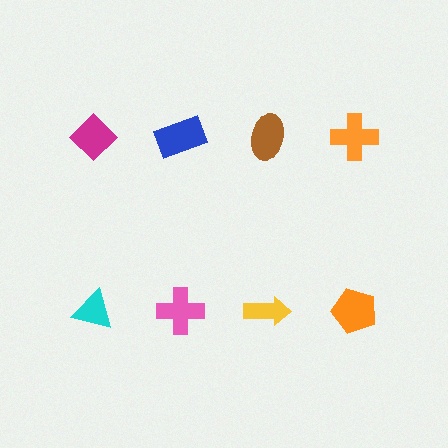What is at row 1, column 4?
An orange cross.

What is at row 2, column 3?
A yellow arrow.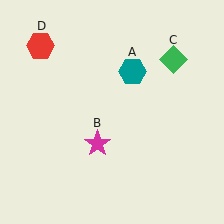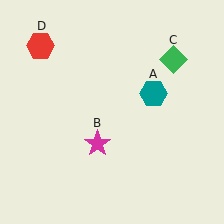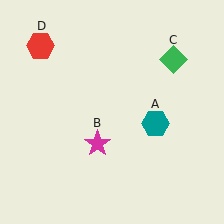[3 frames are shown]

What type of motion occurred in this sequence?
The teal hexagon (object A) rotated clockwise around the center of the scene.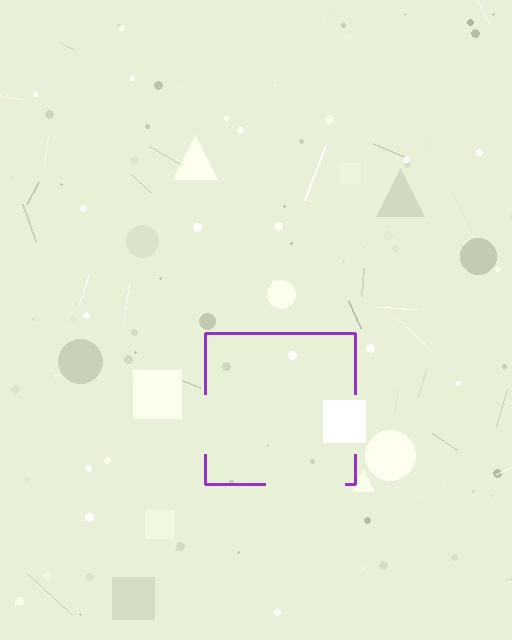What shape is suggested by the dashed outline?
The dashed outline suggests a square.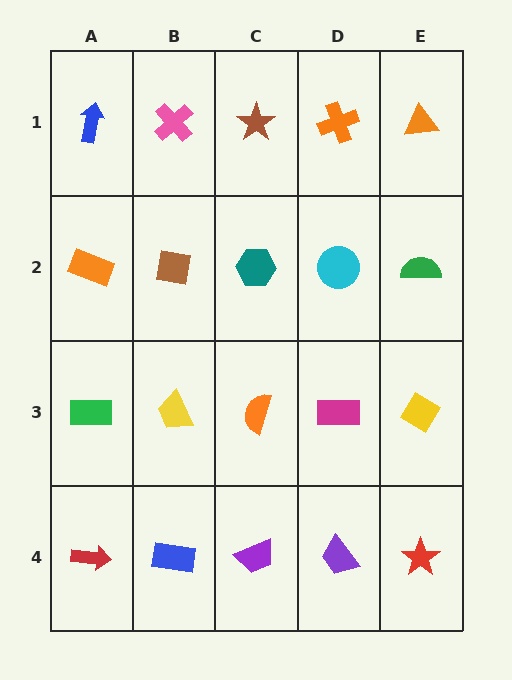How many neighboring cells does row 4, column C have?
3.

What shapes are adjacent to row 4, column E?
A yellow diamond (row 3, column E), a purple trapezoid (row 4, column D).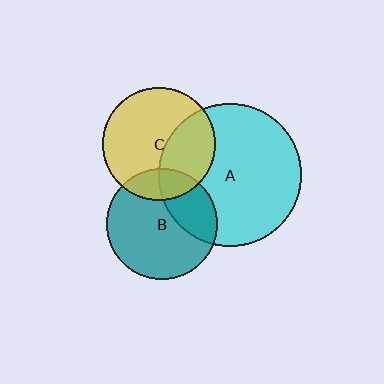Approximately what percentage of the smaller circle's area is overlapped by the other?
Approximately 35%.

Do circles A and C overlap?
Yes.